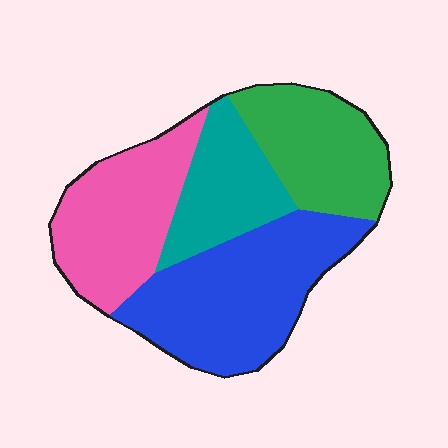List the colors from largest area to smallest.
From largest to smallest: blue, pink, green, teal.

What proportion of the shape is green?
Green takes up less than a quarter of the shape.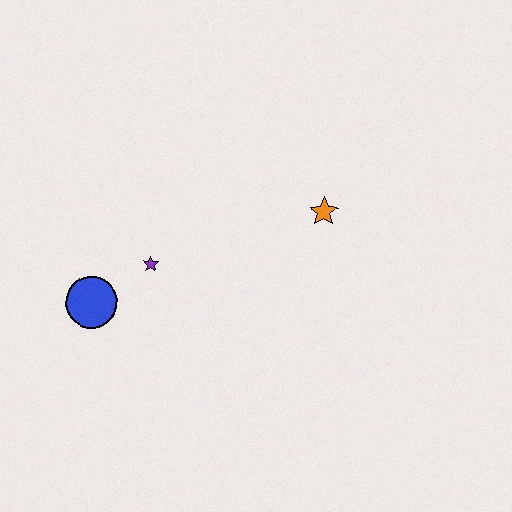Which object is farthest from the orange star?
The blue circle is farthest from the orange star.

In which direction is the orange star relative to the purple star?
The orange star is to the right of the purple star.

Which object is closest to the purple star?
The blue circle is closest to the purple star.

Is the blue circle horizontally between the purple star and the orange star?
No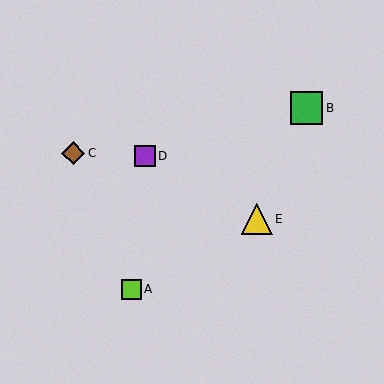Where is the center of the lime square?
The center of the lime square is at (131, 289).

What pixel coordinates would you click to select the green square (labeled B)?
Click at (307, 108) to select the green square B.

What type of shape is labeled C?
Shape C is a brown diamond.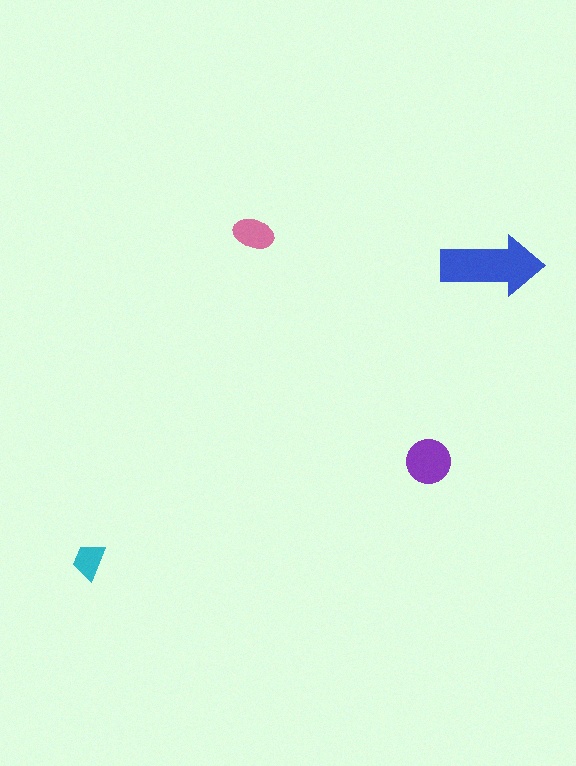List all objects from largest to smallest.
The blue arrow, the purple circle, the pink ellipse, the cyan trapezoid.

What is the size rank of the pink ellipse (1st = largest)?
3rd.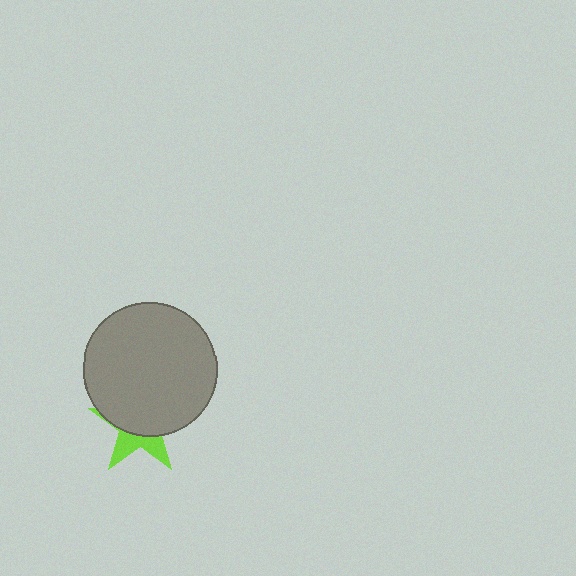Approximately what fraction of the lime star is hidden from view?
Roughly 65% of the lime star is hidden behind the gray circle.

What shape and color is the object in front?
The object in front is a gray circle.